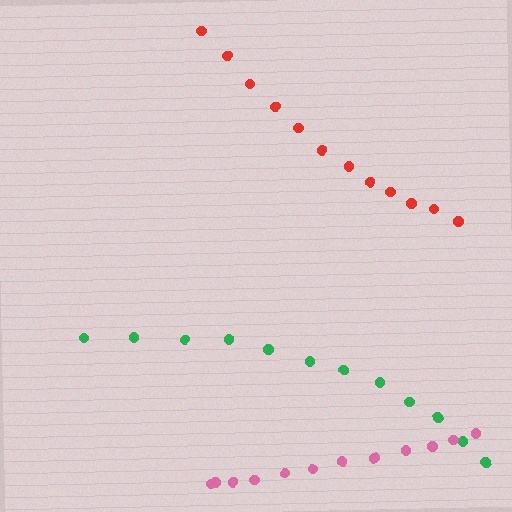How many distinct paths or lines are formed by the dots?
There are 3 distinct paths.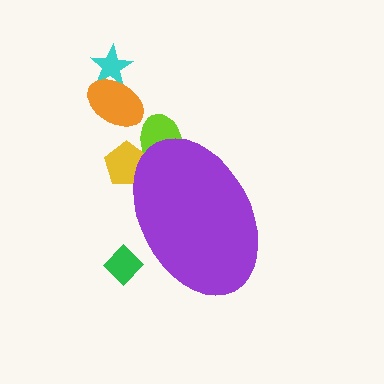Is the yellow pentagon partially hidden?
Yes, the yellow pentagon is partially hidden behind the purple ellipse.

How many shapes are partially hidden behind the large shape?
3 shapes are partially hidden.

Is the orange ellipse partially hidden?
No, the orange ellipse is fully visible.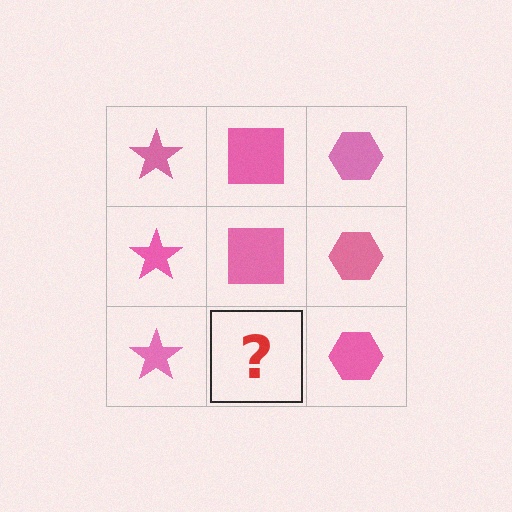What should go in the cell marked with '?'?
The missing cell should contain a pink square.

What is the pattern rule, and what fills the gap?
The rule is that each column has a consistent shape. The gap should be filled with a pink square.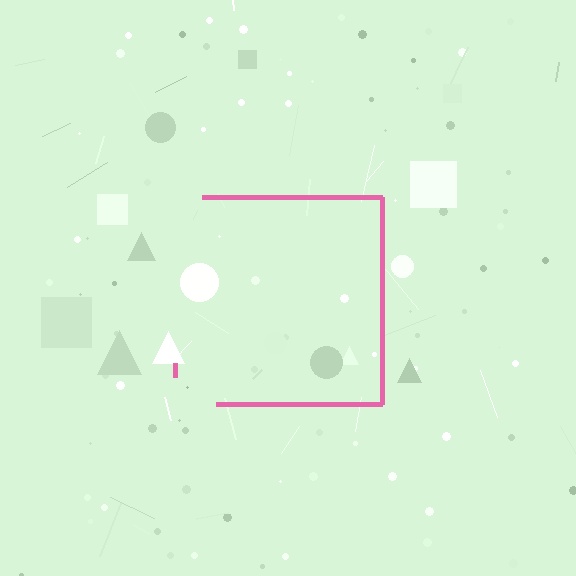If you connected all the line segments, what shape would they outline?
They would outline a square.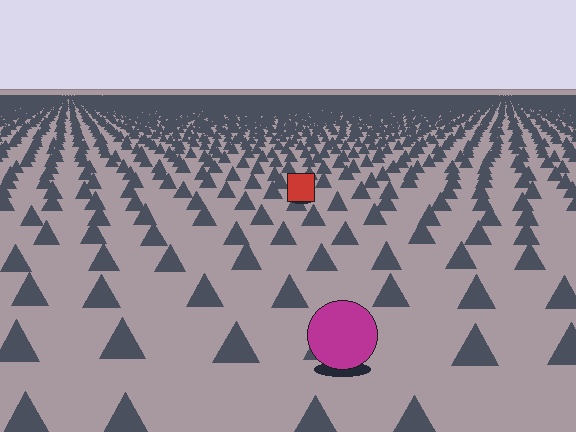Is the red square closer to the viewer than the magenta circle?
No. The magenta circle is closer — you can tell from the texture gradient: the ground texture is coarser near it.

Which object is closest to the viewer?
The magenta circle is closest. The texture marks near it are larger and more spread out.